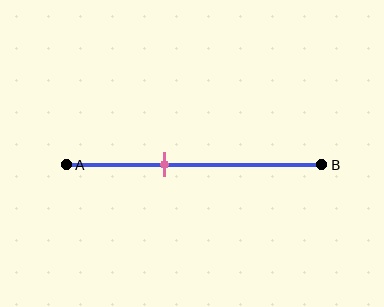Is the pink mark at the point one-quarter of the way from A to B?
No, the mark is at about 40% from A, not at the 25% one-quarter point.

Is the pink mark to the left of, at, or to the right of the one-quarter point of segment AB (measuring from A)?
The pink mark is to the right of the one-quarter point of segment AB.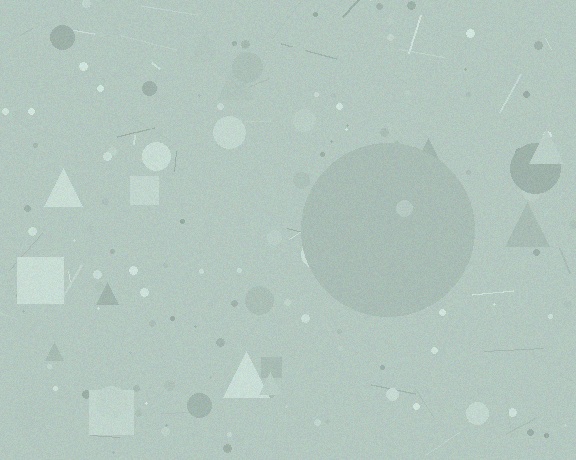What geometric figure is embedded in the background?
A circle is embedded in the background.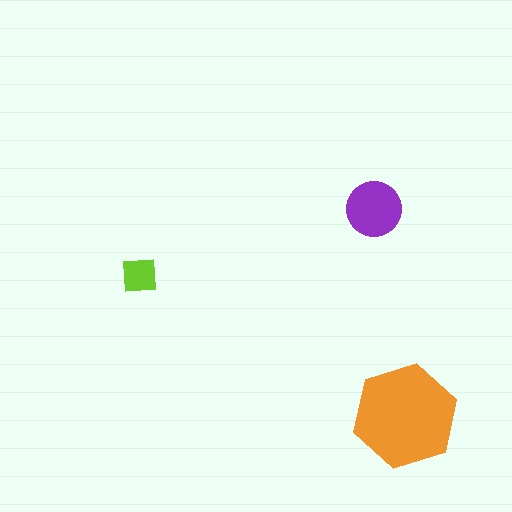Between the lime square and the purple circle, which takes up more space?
The purple circle.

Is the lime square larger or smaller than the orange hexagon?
Smaller.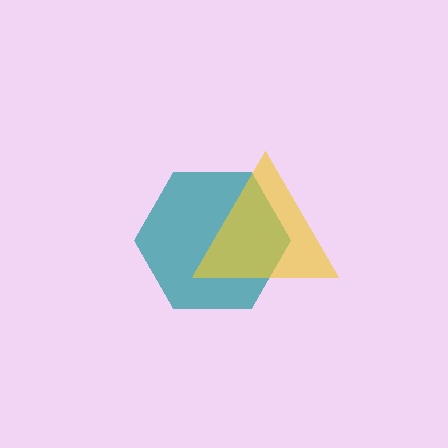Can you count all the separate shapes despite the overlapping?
Yes, there are 2 separate shapes.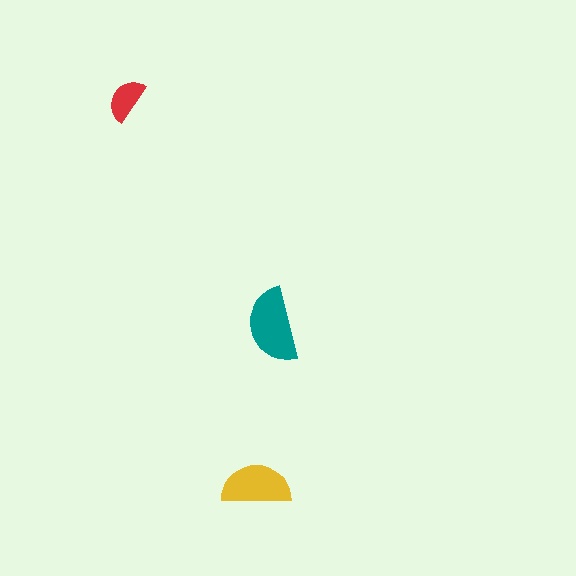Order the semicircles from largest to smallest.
the teal one, the yellow one, the red one.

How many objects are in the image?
There are 3 objects in the image.